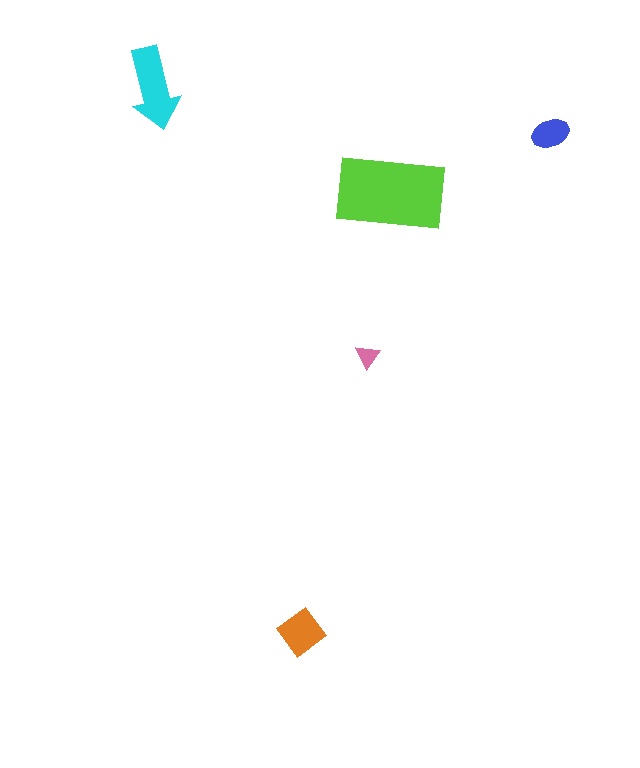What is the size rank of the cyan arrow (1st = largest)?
2nd.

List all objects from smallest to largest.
The pink triangle, the blue ellipse, the orange diamond, the cyan arrow, the lime rectangle.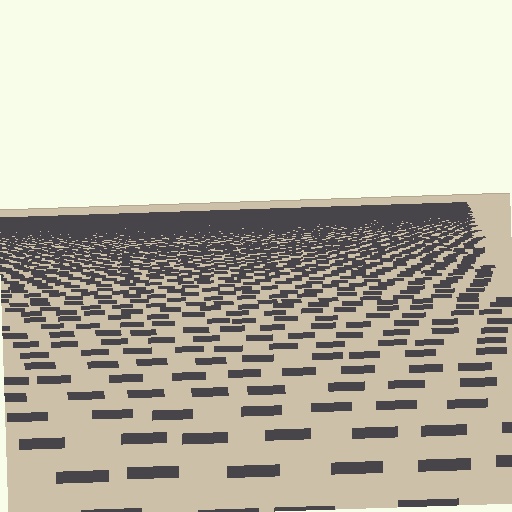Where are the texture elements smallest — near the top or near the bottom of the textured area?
Near the top.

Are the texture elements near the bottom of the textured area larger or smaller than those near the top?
Larger. Near the bottom, elements are closer to the viewer and appear at a bigger on-screen size.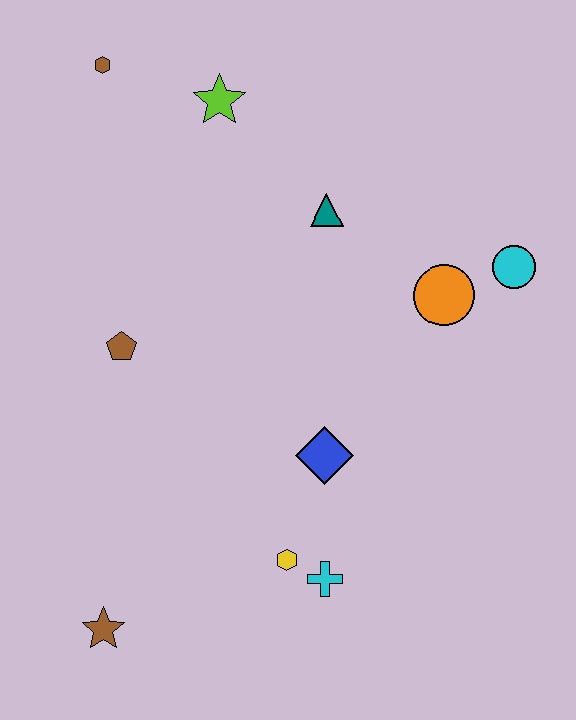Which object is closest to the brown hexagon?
The lime star is closest to the brown hexagon.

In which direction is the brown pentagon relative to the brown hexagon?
The brown pentagon is below the brown hexagon.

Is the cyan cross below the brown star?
No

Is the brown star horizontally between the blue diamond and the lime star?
No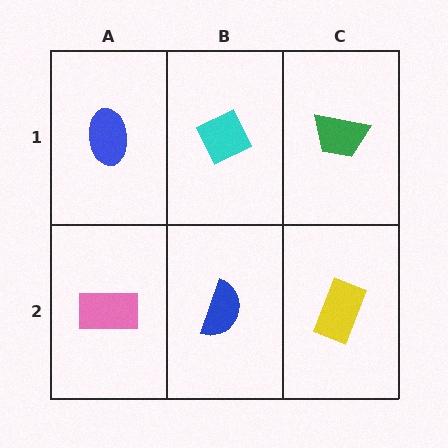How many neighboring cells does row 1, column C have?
2.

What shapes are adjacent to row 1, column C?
A yellow rectangle (row 2, column C), a cyan diamond (row 1, column B).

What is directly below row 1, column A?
A pink rectangle.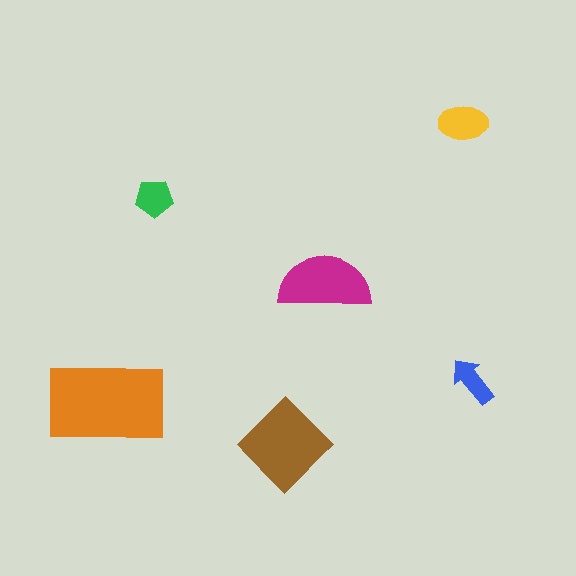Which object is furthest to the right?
The blue arrow is rightmost.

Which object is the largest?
The orange rectangle.